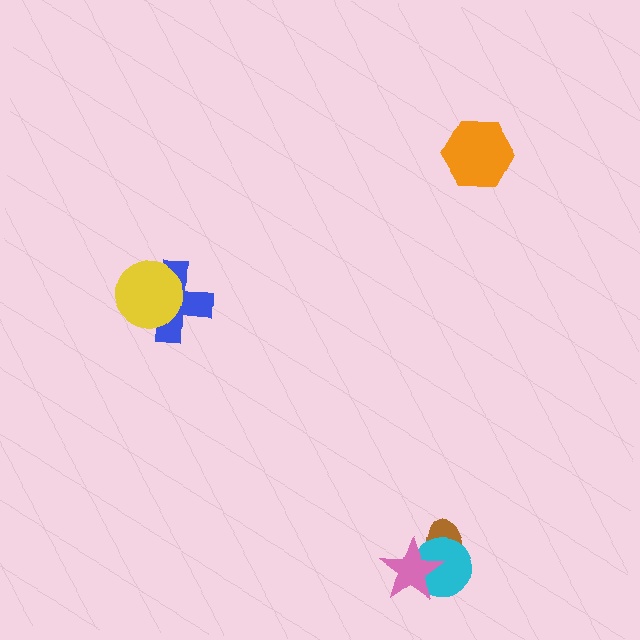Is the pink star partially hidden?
No, no other shape covers it.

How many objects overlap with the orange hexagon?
0 objects overlap with the orange hexagon.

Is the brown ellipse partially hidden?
Yes, it is partially covered by another shape.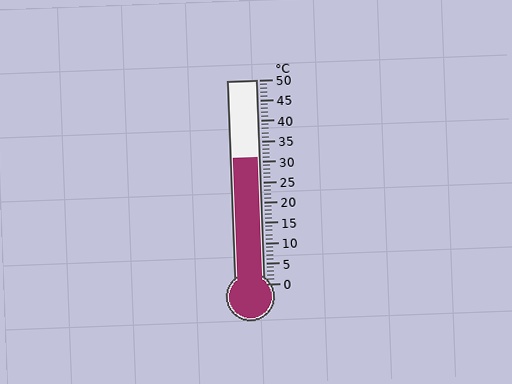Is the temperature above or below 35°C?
The temperature is below 35°C.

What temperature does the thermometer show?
The thermometer shows approximately 31°C.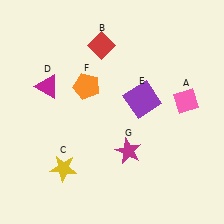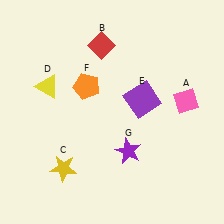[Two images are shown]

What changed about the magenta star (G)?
In Image 1, G is magenta. In Image 2, it changed to purple.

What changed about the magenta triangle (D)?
In Image 1, D is magenta. In Image 2, it changed to yellow.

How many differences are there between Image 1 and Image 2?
There are 2 differences between the two images.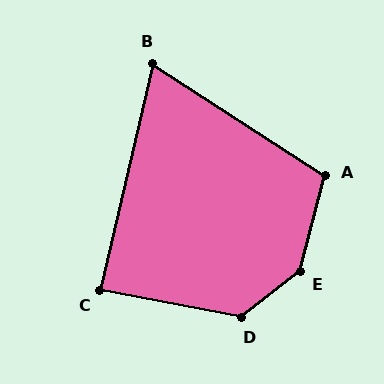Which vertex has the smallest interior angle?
B, at approximately 70 degrees.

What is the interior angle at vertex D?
Approximately 132 degrees (obtuse).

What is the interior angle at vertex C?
Approximately 88 degrees (approximately right).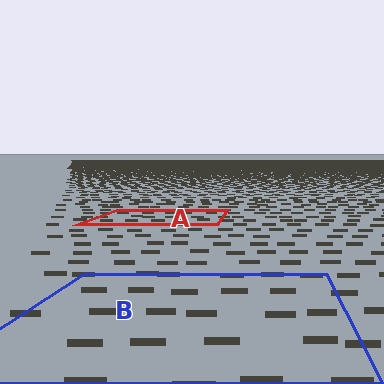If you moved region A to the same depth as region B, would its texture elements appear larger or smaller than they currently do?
They would appear larger. At a closer depth, the same texture elements are projected at a bigger on-screen size.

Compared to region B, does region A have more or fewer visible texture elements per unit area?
Region A has more texture elements per unit area — they are packed more densely because it is farther away.